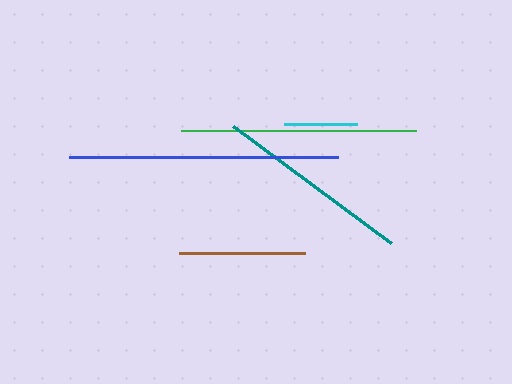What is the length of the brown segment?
The brown segment is approximately 126 pixels long.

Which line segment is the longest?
The blue line is the longest at approximately 269 pixels.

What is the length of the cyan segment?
The cyan segment is approximately 73 pixels long.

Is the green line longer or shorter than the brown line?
The green line is longer than the brown line.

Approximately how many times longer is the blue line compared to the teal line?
The blue line is approximately 1.4 times the length of the teal line.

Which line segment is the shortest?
The cyan line is the shortest at approximately 73 pixels.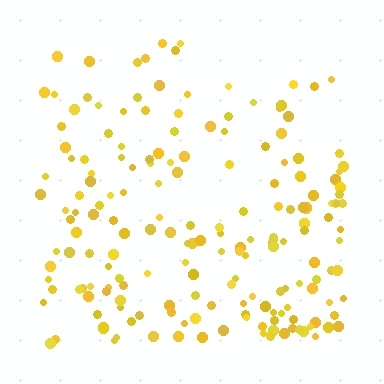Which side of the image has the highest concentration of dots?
The bottom.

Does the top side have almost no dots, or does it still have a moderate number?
Still a moderate number, just noticeably fewer than the bottom.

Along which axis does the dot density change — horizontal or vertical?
Vertical.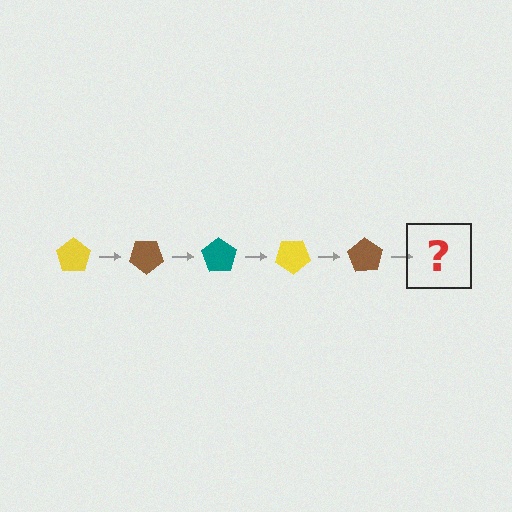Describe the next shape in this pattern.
It should be a teal pentagon, rotated 175 degrees from the start.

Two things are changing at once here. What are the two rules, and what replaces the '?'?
The two rules are that it rotates 35 degrees each step and the color cycles through yellow, brown, and teal. The '?' should be a teal pentagon, rotated 175 degrees from the start.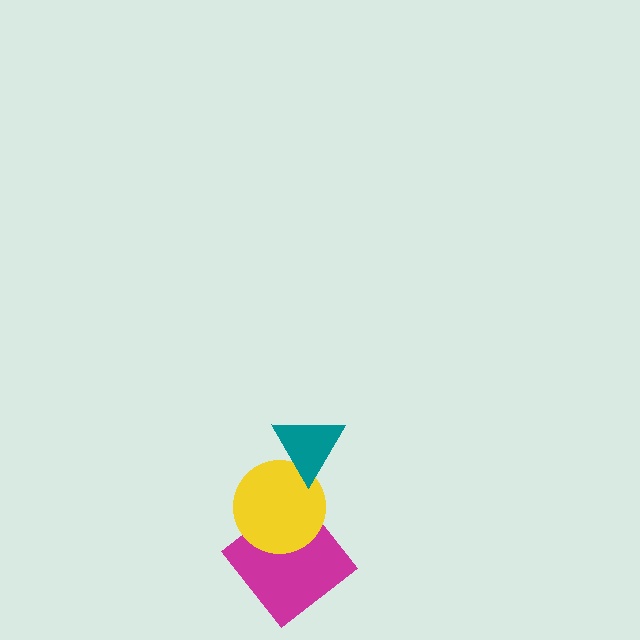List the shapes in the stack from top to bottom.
From top to bottom: the teal triangle, the yellow circle, the magenta diamond.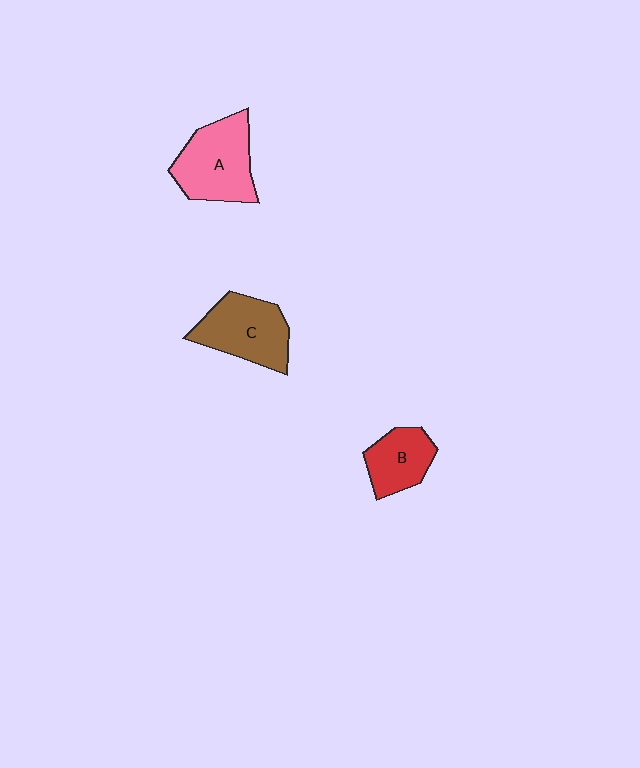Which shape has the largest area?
Shape A (pink).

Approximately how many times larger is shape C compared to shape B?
Approximately 1.5 times.